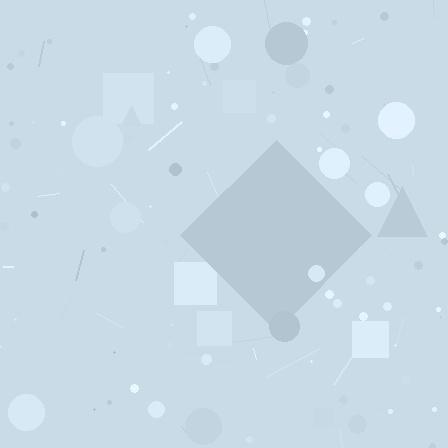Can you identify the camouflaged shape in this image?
The camouflaged shape is a diamond.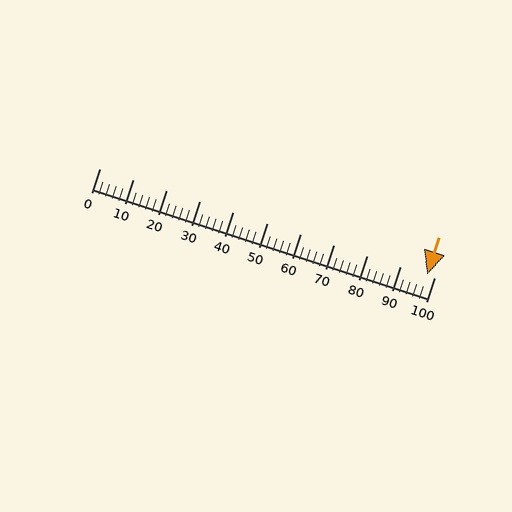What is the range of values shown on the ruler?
The ruler shows values from 0 to 100.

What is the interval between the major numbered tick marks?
The major tick marks are spaced 10 units apart.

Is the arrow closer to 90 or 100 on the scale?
The arrow is closer to 100.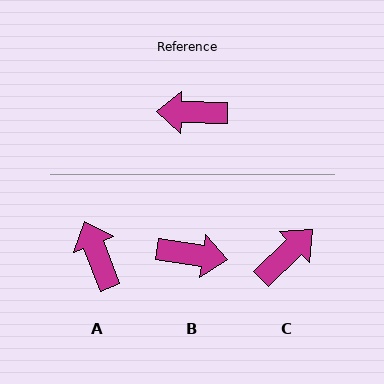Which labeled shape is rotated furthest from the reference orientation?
B, about 173 degrees away.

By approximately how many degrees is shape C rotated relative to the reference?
Approximately 135 degrees clockwise.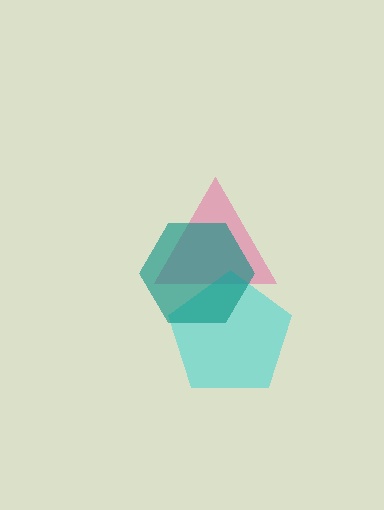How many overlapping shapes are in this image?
There are 3 overlapping shapes in the image.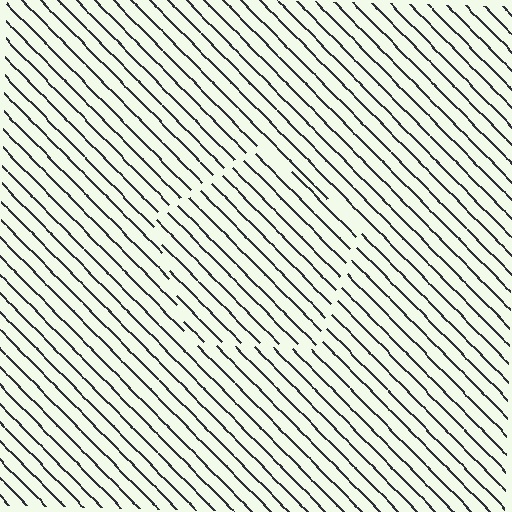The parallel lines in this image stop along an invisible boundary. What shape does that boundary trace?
An illusory pentagon. The interior of the shape contains the same grating, shifted by half a period — the contour is defined by the phase discontinuity where line-ends from the inner and outer gratings abut.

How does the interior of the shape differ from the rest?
The interior of the shape contains the same grating, shifted by half a period — the contour is defined by the phase discontinuity where line-ends from the inner and outer gratings abut.